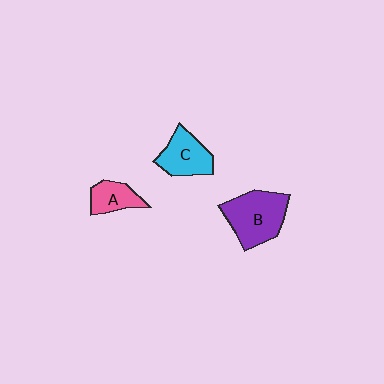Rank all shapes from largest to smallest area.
From largest to smallest: B (purple), C (cyan), A (pink).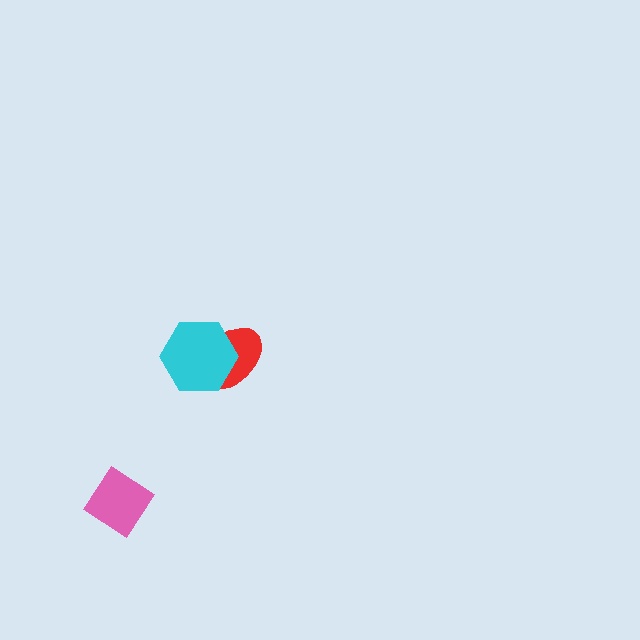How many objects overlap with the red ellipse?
1 object overlaps with the red ellipse.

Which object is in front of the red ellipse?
The cyan hexagon is in front of the red ellipse.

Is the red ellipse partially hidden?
Yes, it is partially covered by another shape.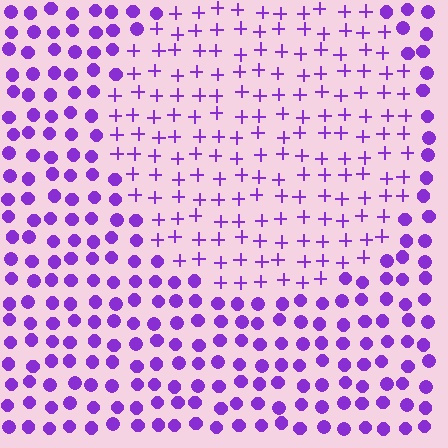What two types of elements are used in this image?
The image uses plus signs inside the circle region and circles outside it.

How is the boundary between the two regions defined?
The boundary is defined by a change in element shape: plus signs inside vs. circles outside. All elements share the same color and spacing.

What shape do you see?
I see a circle.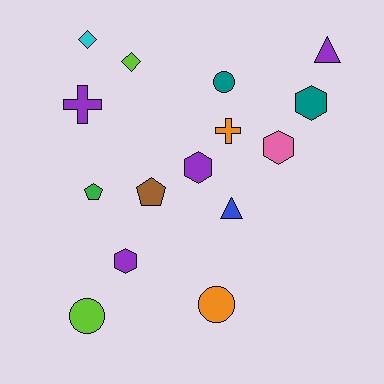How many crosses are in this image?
There are 2 crosses.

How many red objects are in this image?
There are no red objects.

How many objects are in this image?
There are 15 objects.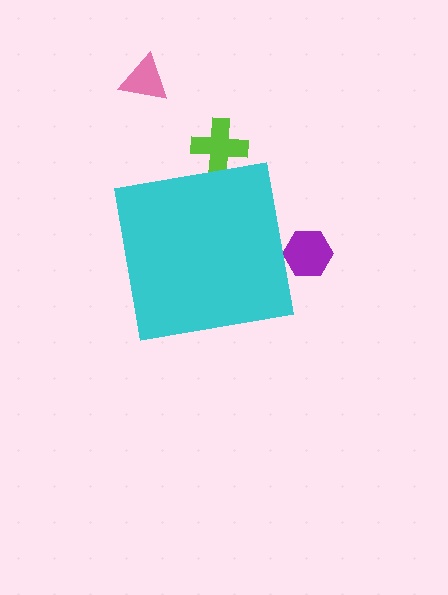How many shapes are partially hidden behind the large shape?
2 shapes are partially hidden.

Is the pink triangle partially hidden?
No, the pink triangle is fully visible.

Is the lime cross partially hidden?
Yes, the lime cross is partially hidden behind the cyan square.